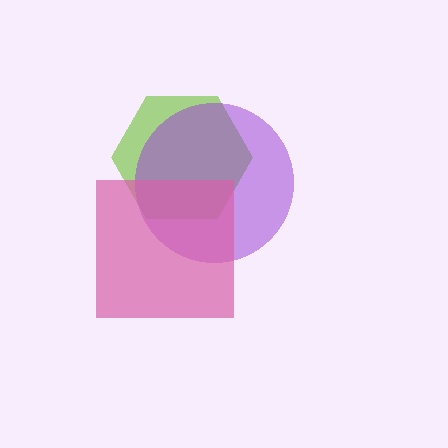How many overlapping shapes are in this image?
There are 3 overlapping shapes in the image.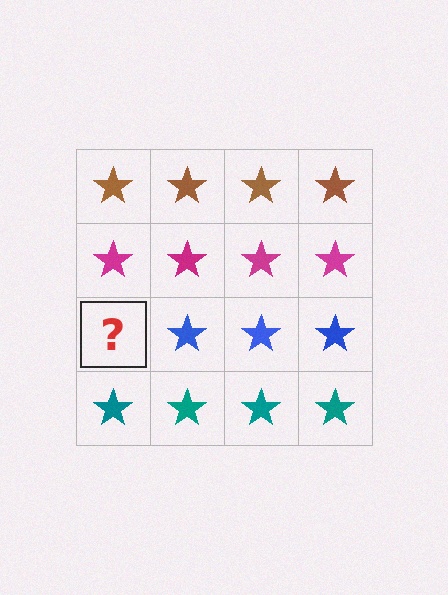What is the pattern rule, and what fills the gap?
The rule is that each row has a consistent color. The gap should be filled with a blue star.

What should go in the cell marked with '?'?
The missing cell should contain a blue star.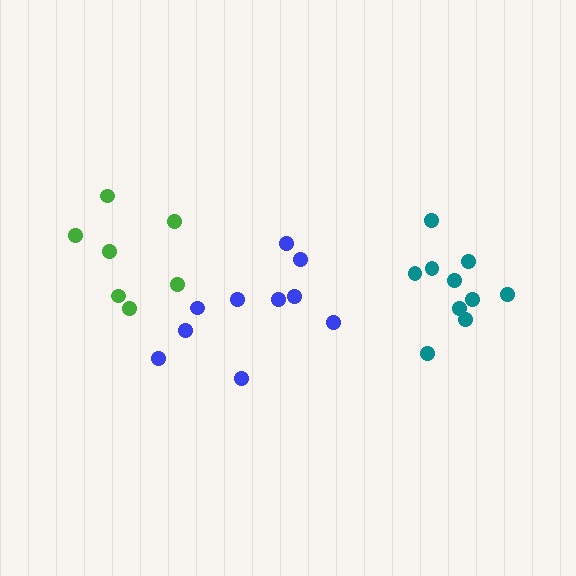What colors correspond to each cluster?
The clusters are colored: blue, green, teal.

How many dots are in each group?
Group 1: 10 dots, Group 2: 7 dots, Group 3: 10 dots (27 total).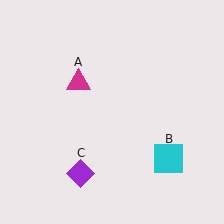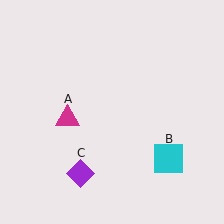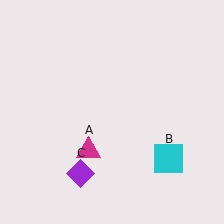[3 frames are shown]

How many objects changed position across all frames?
1 object changed position: magenta triangle (object A).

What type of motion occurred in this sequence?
The magenta triangle (object A) rotated counterclockwise around the center of the scene.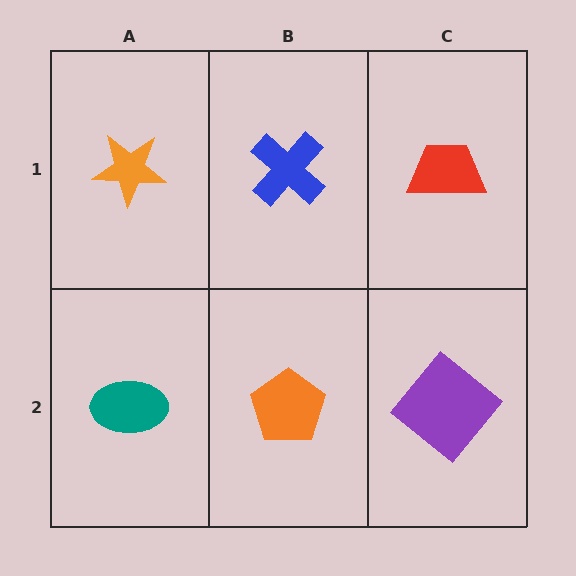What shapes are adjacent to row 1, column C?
A purple diamond (row 2, column C), a blue cross (row 1, column B).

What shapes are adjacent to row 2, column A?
An orange star (row 1, column A), an orange pentagon (row 2, column B).